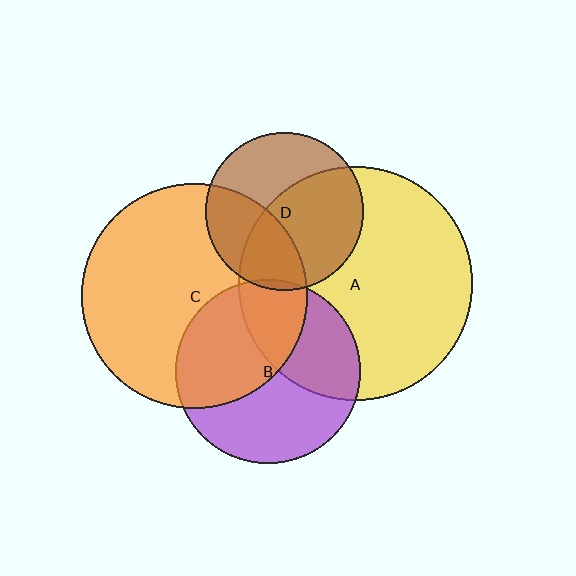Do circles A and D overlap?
Yes.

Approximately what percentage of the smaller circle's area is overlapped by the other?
Approximately 55%.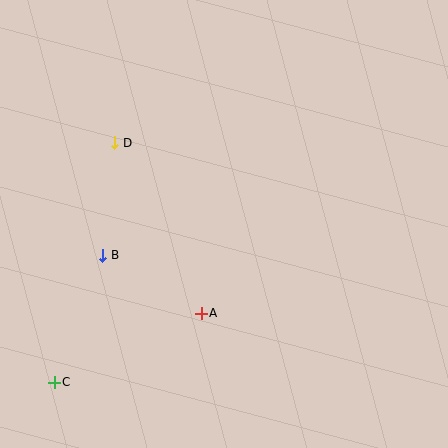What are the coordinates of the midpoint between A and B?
The midpoint between A and B is at (152, 284).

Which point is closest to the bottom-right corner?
Point A is closest to the bottom-right corner.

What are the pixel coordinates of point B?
Point B is at (103, 255).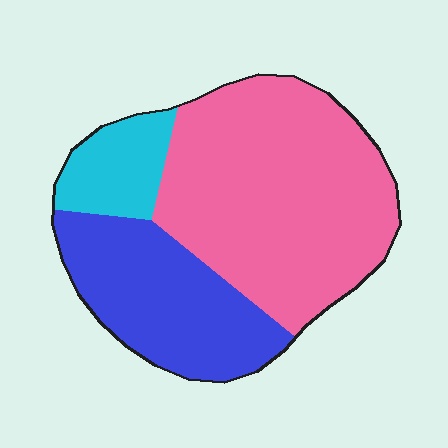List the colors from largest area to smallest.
From largest to smallest: pink, blue, cyan.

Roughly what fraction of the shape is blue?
Blue takes up about one third (1/3) of the shape.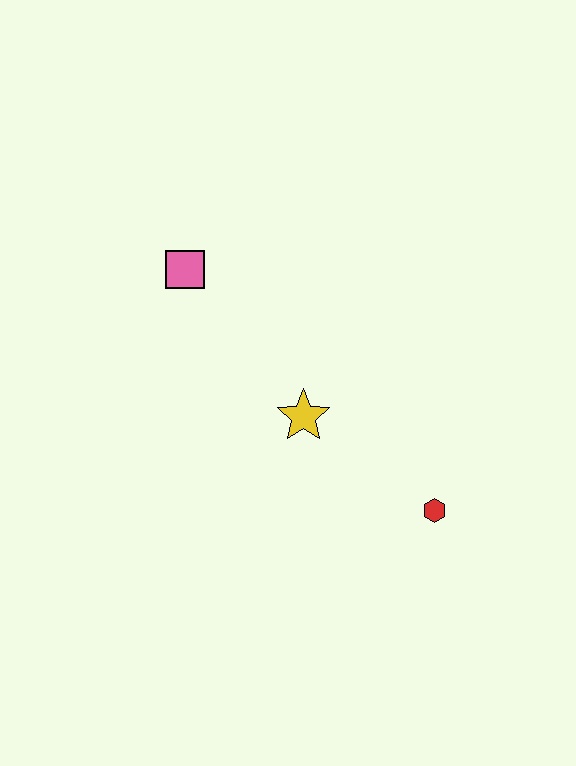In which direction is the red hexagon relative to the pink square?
The red hexagon is to the right of the pink square.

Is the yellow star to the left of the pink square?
No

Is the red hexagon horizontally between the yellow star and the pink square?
No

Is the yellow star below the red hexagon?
No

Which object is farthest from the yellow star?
The pink square is farthest from the yellow star.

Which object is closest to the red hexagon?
The yellow star is closest to the red hexagon.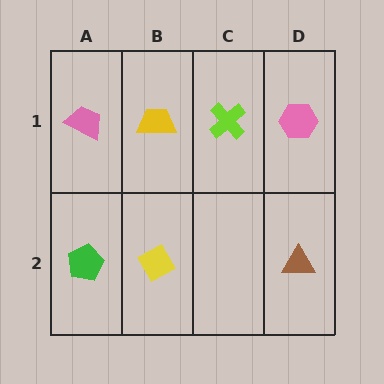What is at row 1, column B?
A yellow trapezoid.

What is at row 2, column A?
A green pentagon.